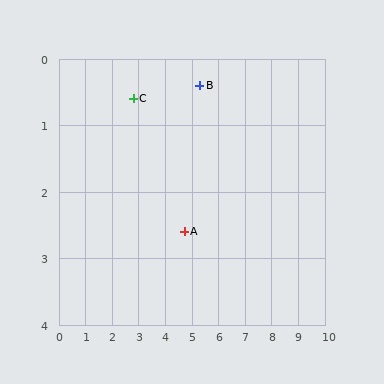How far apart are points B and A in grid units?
Points B and A are about 2.3 grid units apart.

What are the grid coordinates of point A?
Point A is at approximately (4.7, 2.6).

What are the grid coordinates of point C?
Point C is at approximately (2.8, 0.6).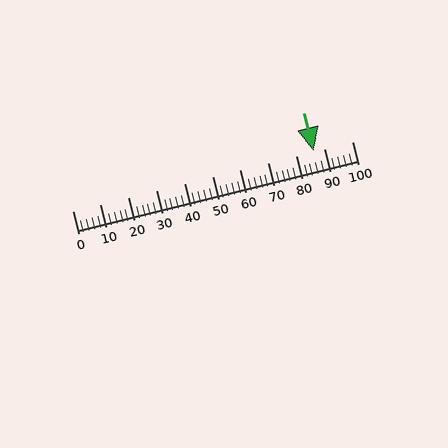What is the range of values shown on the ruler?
The ruler shows values from 0 to 100.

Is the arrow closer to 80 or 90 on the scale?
The arrow is closer to 90.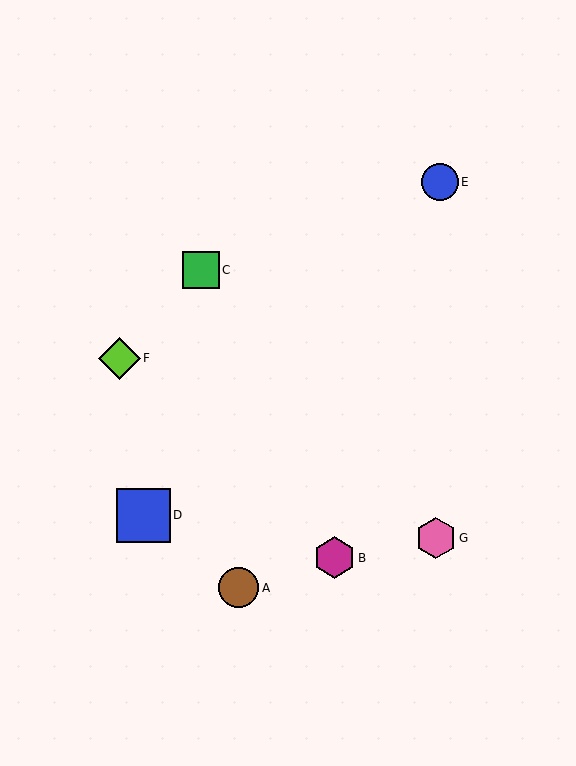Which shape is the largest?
The blue square (labeled D) is the largest.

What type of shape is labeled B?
Shape B is a magenta hexagon.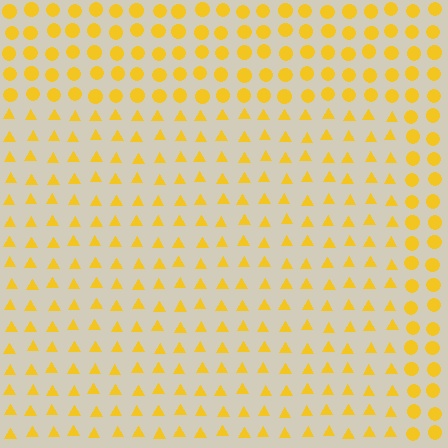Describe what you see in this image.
The image is filled with small yellow elements arranged in a uniform grid. A rectangle-shaped region contains triangles, while the surrounding area contains circles. The boundary is defined purely by the change in element shape.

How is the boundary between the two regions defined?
The boundary is defined by a change in element shape: triangles inside vs. circles outside. All elements share the same color and spacing.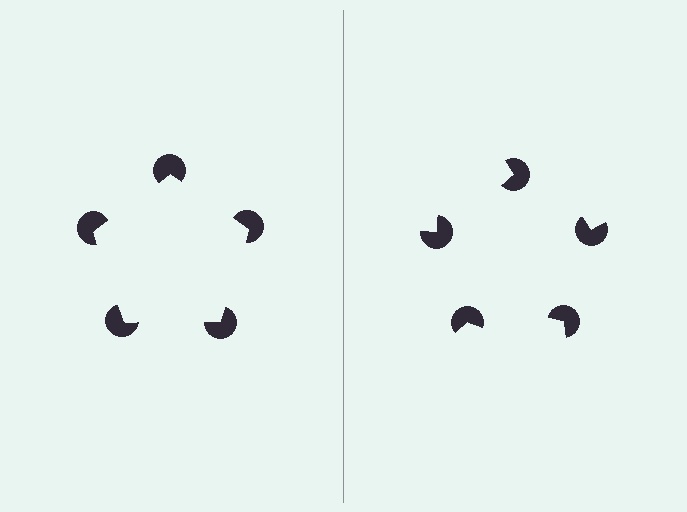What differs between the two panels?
The pac-man discs are positioned identically on both sides; only the wedge orientations differ. On the left they align to a pentagon; on the right they are misaligned.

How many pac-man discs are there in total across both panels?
10 — 5 on each side.